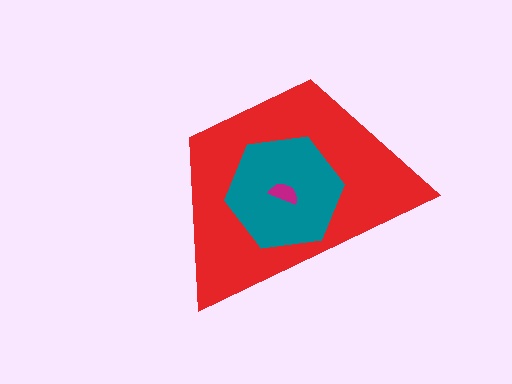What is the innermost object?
The magenta semicircle.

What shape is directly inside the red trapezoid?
The teal hexagon.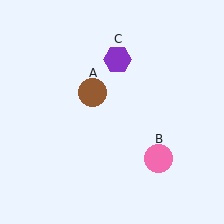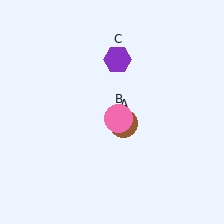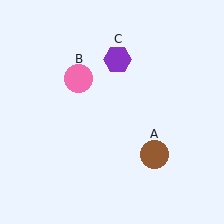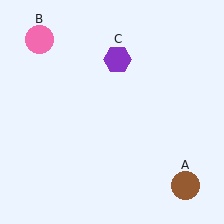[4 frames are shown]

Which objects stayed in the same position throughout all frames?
Purple hexagon (object C) remained stationary.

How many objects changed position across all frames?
2 objects changed position: brown circle (object A), pink circle (object B).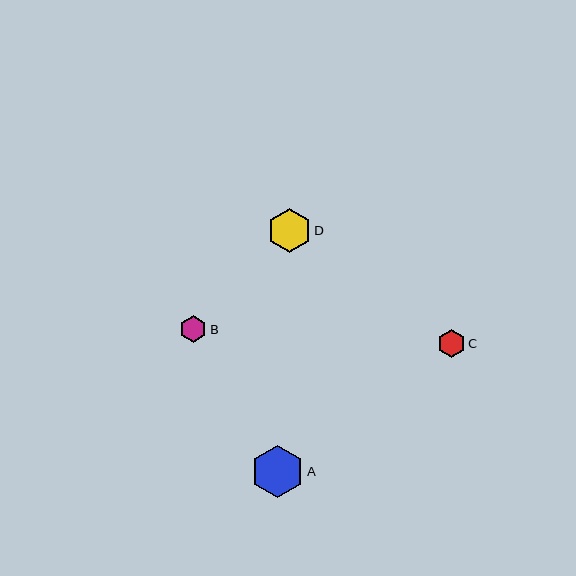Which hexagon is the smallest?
Hexagon B is the smallest with a size of approximately 27 pixels.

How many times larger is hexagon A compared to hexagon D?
Hexagon A is approximately 1.2 times the size of hexagon D.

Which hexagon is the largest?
Hexagon A is the largest with a size of approximately 53 pixels.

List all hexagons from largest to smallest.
From largest to smallest: A, D, C, B.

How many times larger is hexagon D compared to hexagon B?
Hexagon D is approximately 1.6 times the size of hexagon B.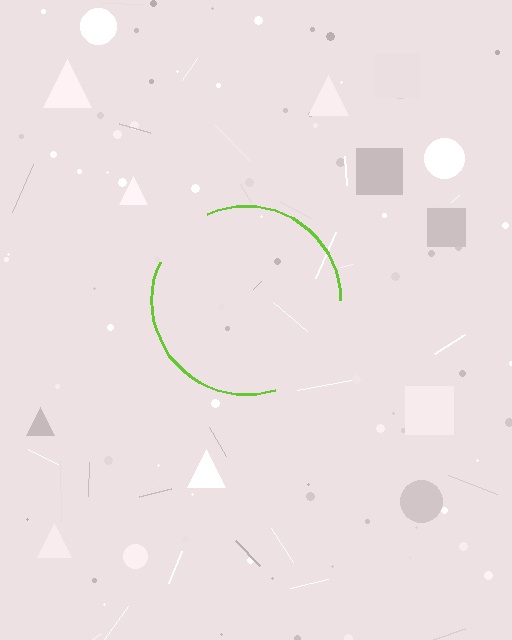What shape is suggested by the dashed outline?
The dashed outline suggests a circle.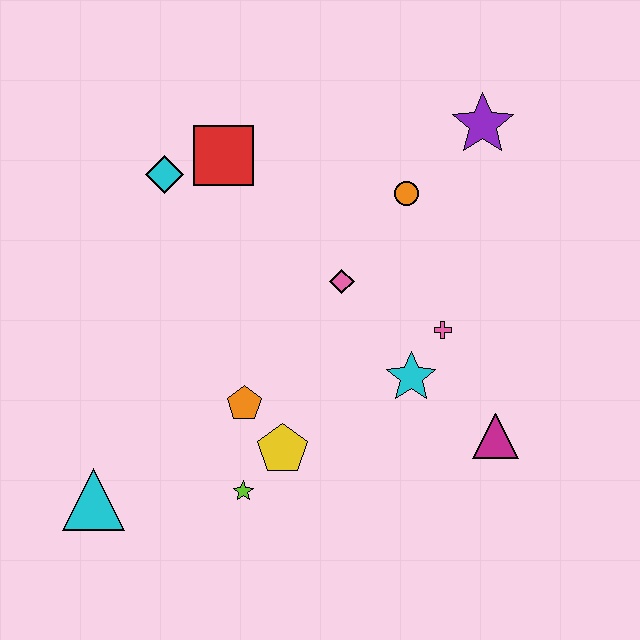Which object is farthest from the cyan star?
The cyan triangle is farthest from the cyan star.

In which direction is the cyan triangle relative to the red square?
The cyan triangle is below the red square.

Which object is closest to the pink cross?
The cyan star is closest to the pink cross.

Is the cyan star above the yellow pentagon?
Yes